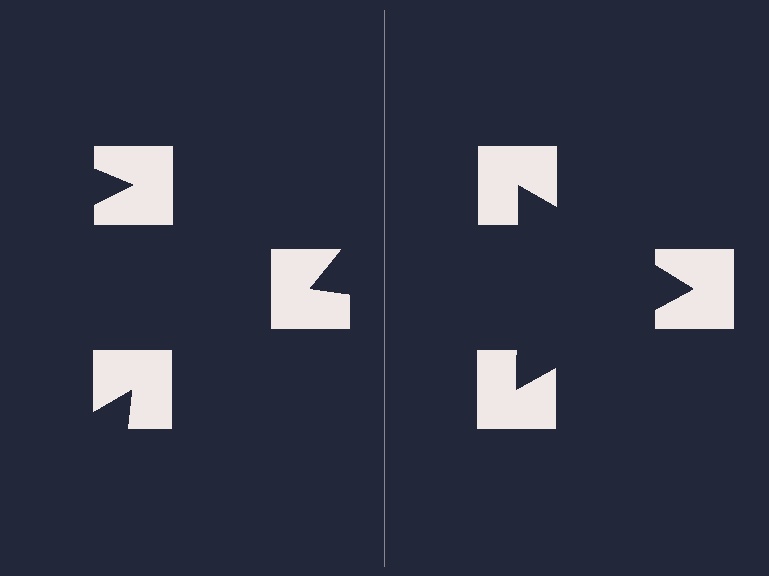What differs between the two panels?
The notched squares are positioned identically on both sides; only the wedge orientations differ. On the right they align to a triangle; on the left they are misaligned.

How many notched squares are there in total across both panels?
6 — 3 on each side.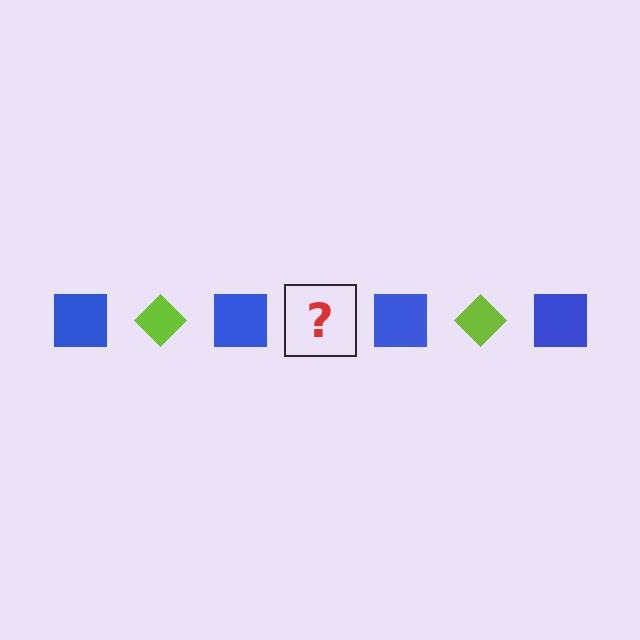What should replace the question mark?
The question mark should be replaced with a lime diamond.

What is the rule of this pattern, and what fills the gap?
The rule is that the pattern alternates between blue square and lime diamond. The gap should be filled with a lime diamond.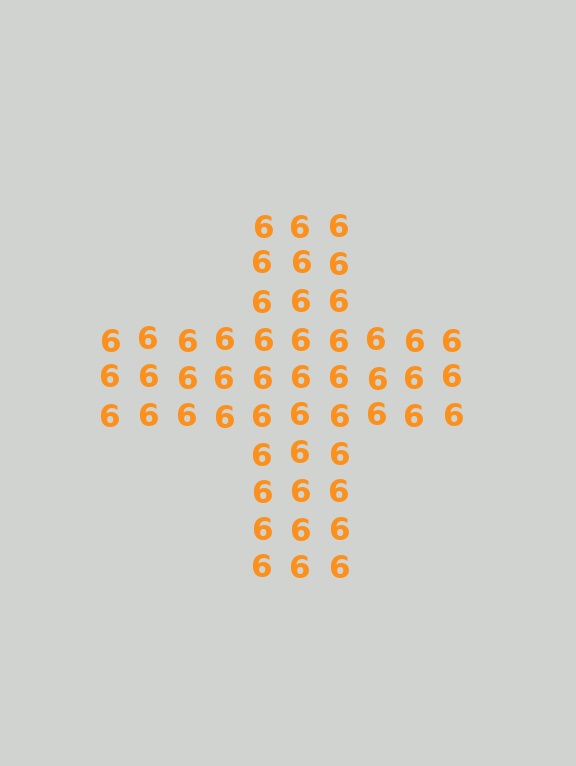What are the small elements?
The small elements are digit 6's.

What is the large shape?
The large shape is a cross.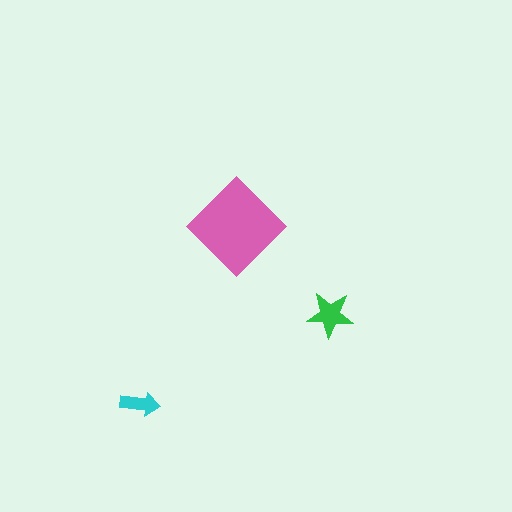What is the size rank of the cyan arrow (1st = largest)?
3rd.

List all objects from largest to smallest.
The pink diamond, the green star, the cyan arrow.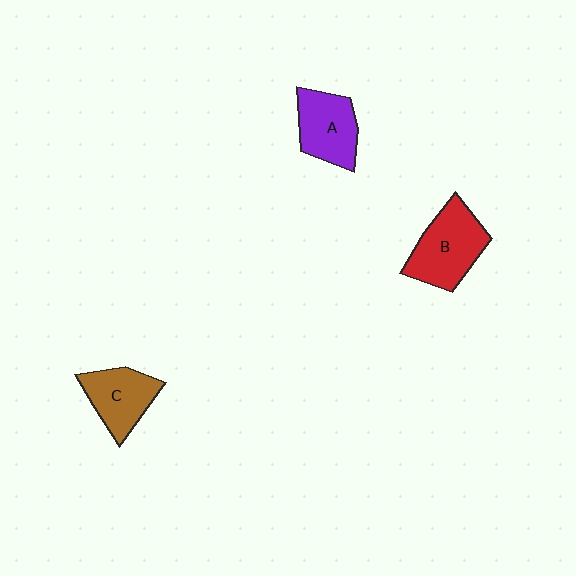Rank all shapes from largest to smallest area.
From largest to smallest: B (red), A (purple), C (brown).